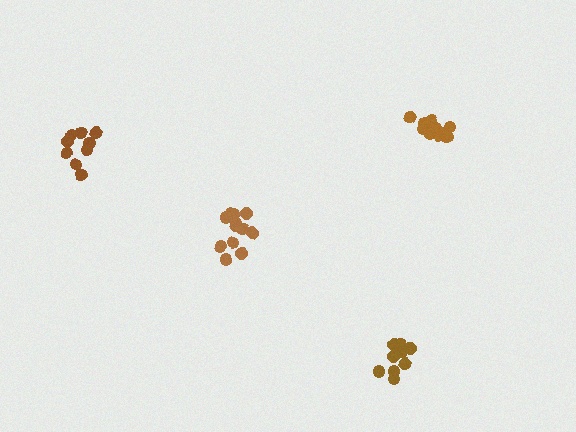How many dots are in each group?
Group 1: 12 dots, Group 2: 13 dots, Group 3: 9 dots, Group 4: 9 dots (43 total).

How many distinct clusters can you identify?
There are 4 distinct clusters.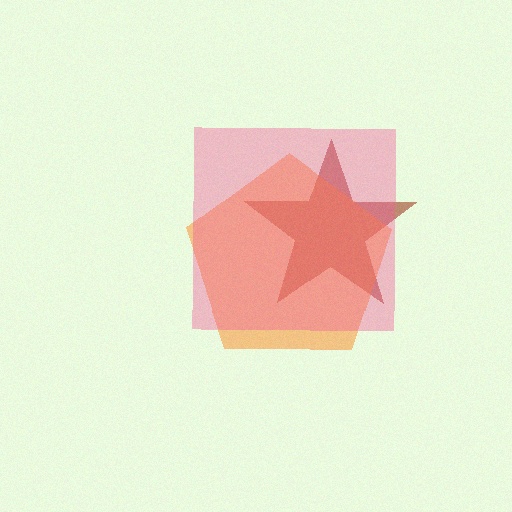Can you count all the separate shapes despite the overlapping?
Yes, there are 3 separate shapes.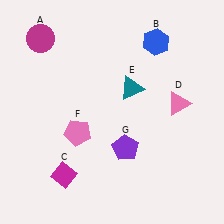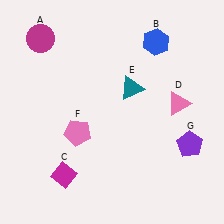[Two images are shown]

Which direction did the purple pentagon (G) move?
The purple pentagon (G) moved right.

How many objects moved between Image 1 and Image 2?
1 object moved between the two images.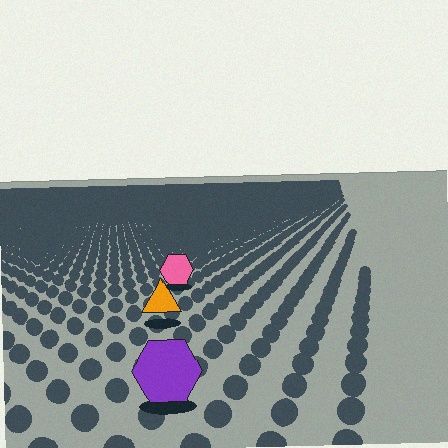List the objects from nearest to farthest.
From nearest to farthest: the purple hexagon, the orange triangle, the pink hexagon.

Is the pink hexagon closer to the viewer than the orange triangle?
No. The orange triangle is closer — you can tell from the texture gradient: the ground texture is coarser near it.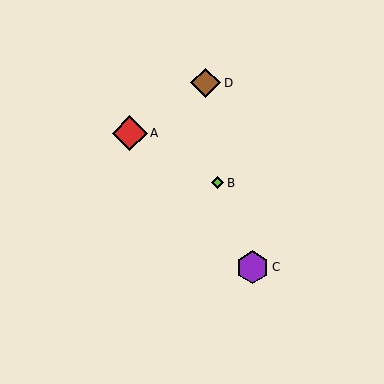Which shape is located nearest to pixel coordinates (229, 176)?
The lime diamond (labeled B) at (218, 183) is nearest to that location.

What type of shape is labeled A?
Shape A is a red diamond.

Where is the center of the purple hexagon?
The center of the purple hexagon is at (253, 267).